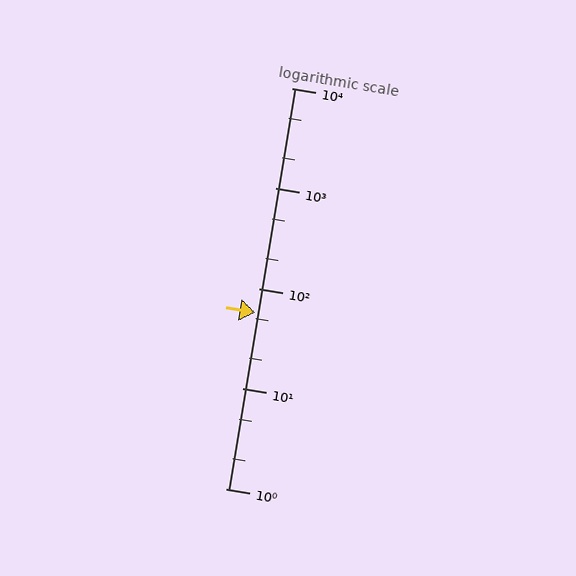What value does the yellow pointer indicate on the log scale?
The pointer indicates approximately 58.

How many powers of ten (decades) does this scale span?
The scale spans 4 decades, from 1 to 10000.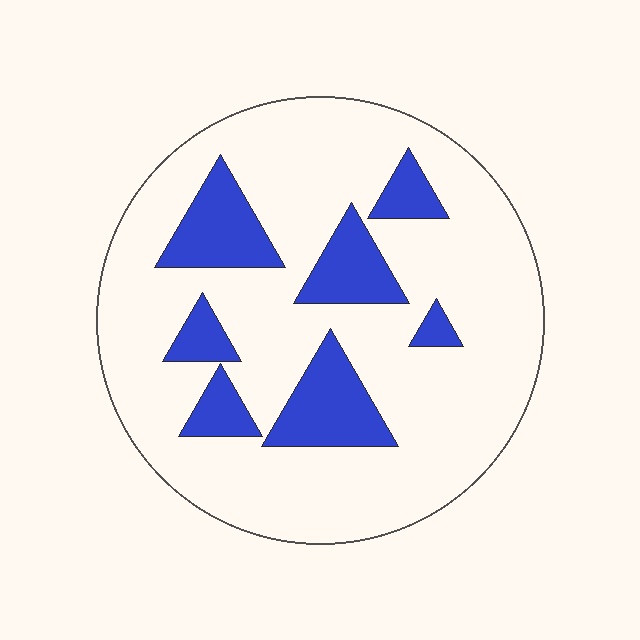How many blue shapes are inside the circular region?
7.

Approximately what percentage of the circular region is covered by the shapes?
Approximately 20%.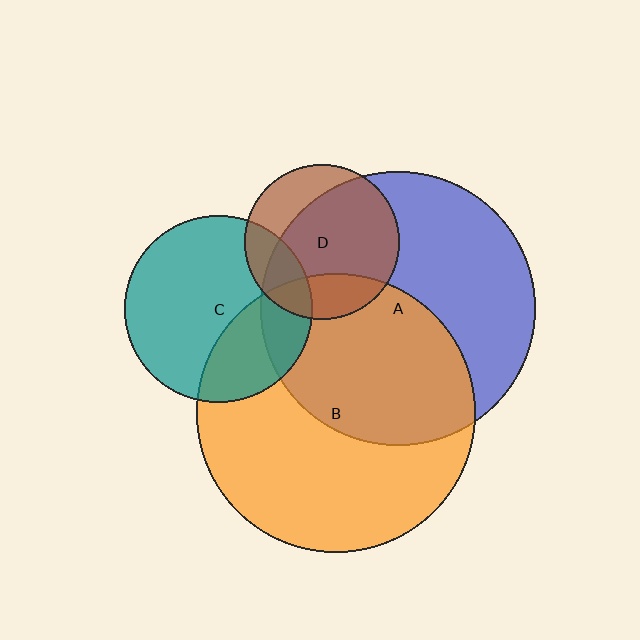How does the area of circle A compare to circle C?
Approximately 2.1 times.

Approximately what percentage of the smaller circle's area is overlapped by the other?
Approximately 75%.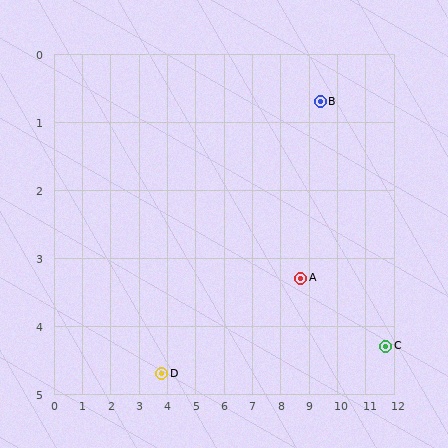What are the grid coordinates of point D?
Point D is at approximately (3.8, 4.7).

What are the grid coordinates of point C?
Point C is at approximately (11.7, 4.3).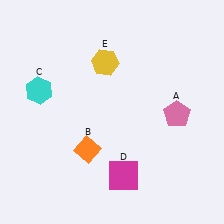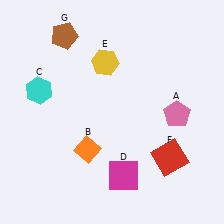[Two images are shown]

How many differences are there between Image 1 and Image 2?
There are 2 differences between the two images.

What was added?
A red square (F), a brown pentagon (G) were added in Image 2.